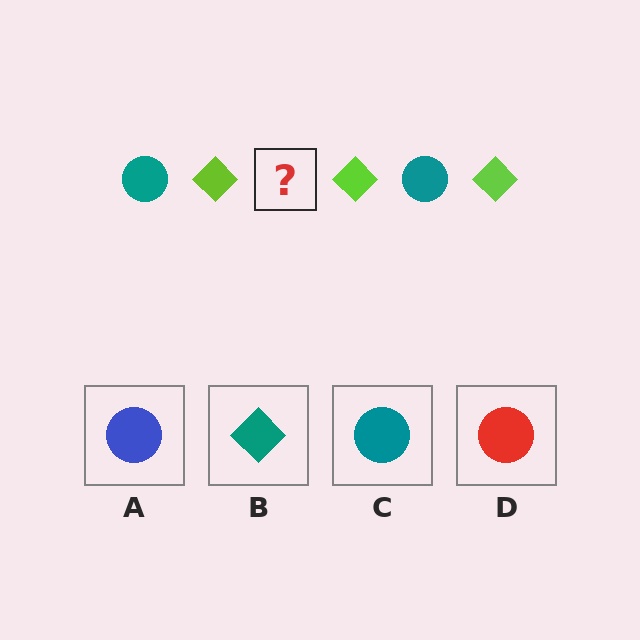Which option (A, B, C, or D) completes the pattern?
C.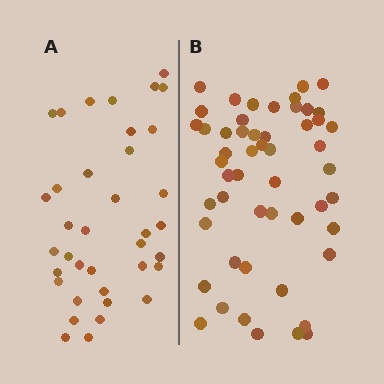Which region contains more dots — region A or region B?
Region B (the right region) has more dots.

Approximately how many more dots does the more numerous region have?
Region B has approximately 15 more dots than region A.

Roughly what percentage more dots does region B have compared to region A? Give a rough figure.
About 40% more.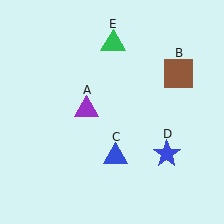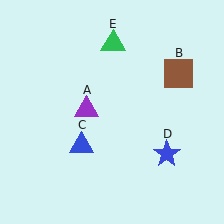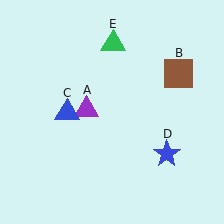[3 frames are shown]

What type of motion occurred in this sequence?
The blue triangle (object C) rotated clockwise around the center of the scene.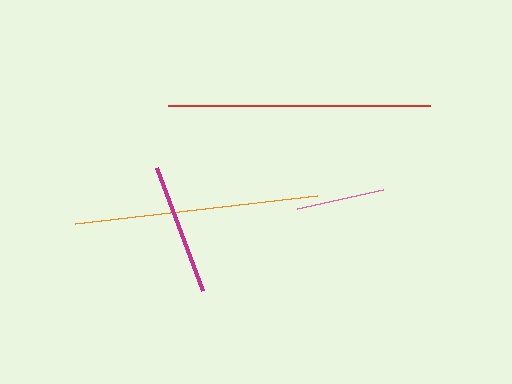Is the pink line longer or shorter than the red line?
The red line is longer than the pink line.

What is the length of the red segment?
The red segment is approximately 262 pixels long.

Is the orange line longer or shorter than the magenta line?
The orange line is longer than the magenta line.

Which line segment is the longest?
The red line is the longest at approximately 262 pixels.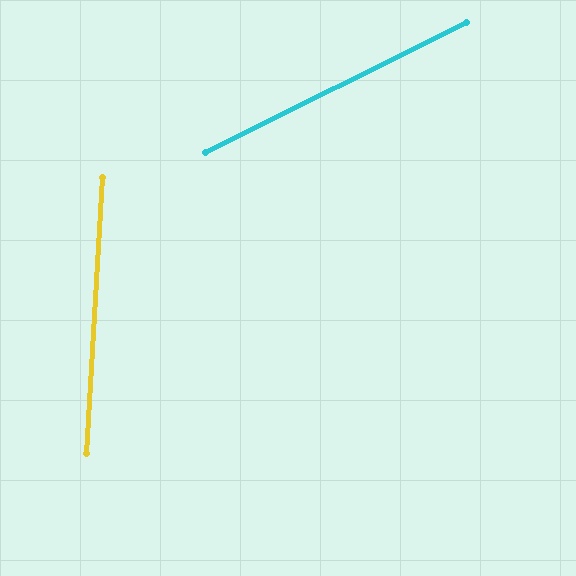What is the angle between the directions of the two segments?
Approximately 60 degrees.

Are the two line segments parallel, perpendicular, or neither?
Neither parallel nor perpendicular — they differ by about 60°.